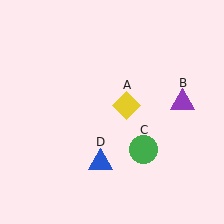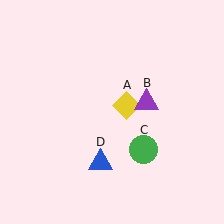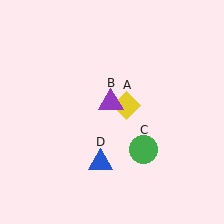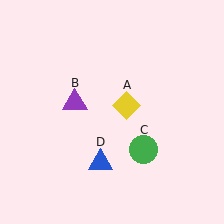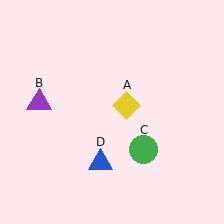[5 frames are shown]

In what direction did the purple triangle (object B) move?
The purple triangle (object B) moved left.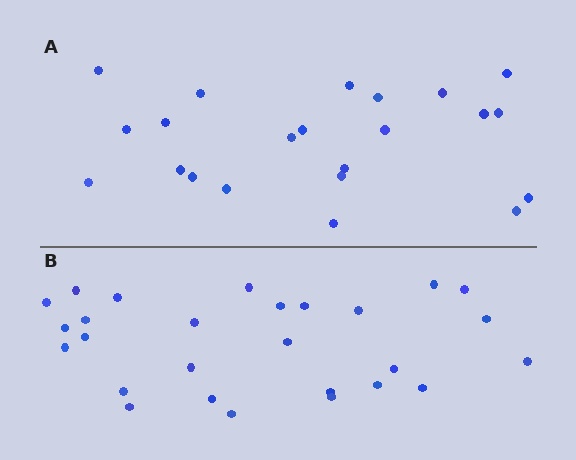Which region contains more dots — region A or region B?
Region B (the bottom region) has more dots.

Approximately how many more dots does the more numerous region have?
Region B has about 5 more dots than region A.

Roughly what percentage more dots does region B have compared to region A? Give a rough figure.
About 25% more.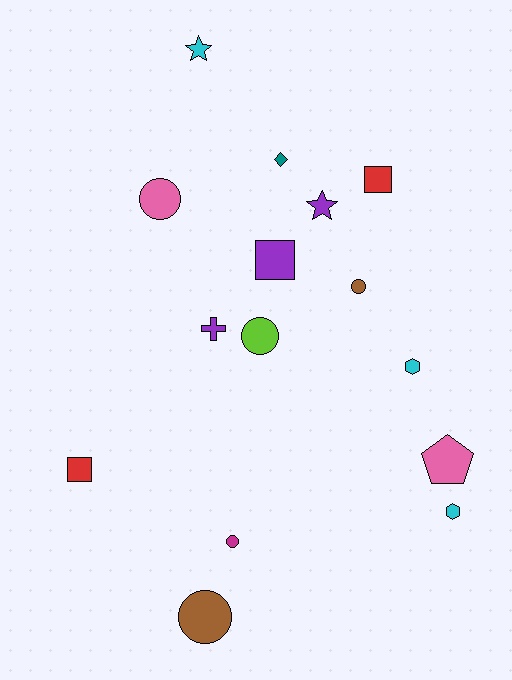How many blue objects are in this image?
There are no blue objects.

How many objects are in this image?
There are 15 objects.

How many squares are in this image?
There are 3 squares.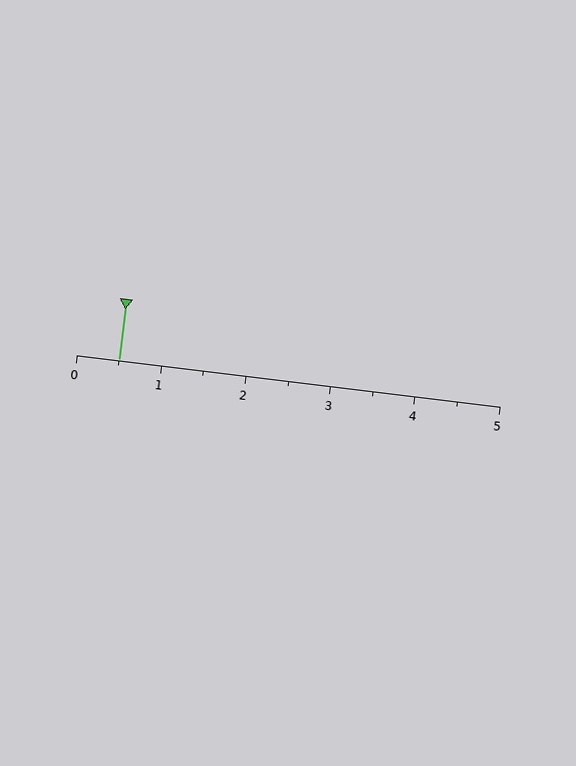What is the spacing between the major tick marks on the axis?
The major ticks are spaced 1 apart.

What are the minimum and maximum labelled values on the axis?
The axis runs from 0 to 5.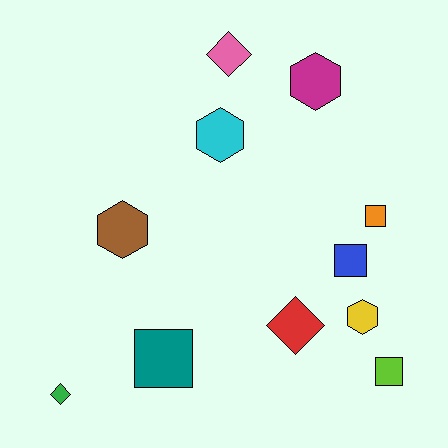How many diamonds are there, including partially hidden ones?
There are 3 diamonds.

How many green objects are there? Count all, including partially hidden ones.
There is 1 green object.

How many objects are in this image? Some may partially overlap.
There are 11 objects.